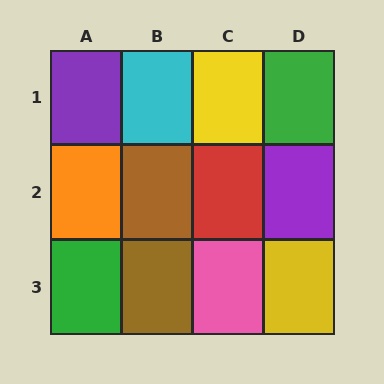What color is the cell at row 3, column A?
Green.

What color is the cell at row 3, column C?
Pink.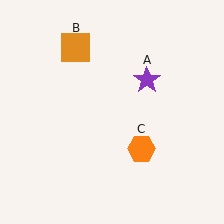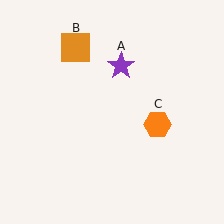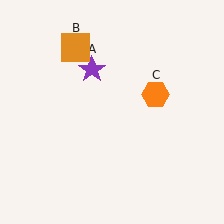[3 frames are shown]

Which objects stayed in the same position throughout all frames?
Orange square (object B) remained stationary.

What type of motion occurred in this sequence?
The purple star (object A), orange hexagon (object C) rotated counterclockwise around the center of the scene.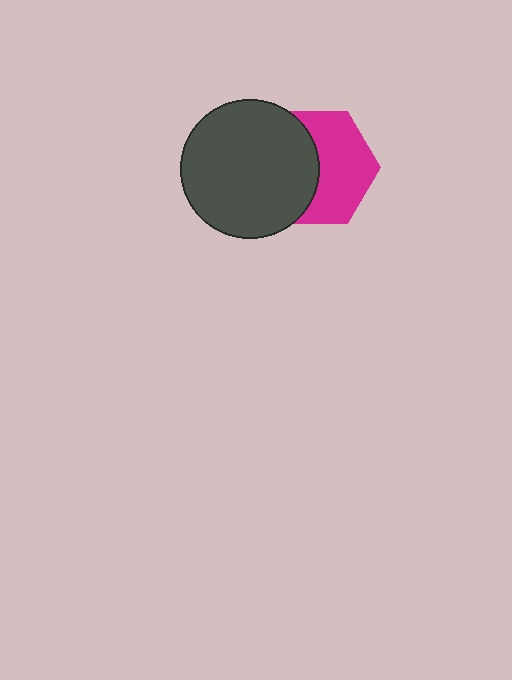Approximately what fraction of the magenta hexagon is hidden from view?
Roughly 46% of the magenta hexagon is hidden behind the dark gray circle.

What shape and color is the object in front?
The object in front is a dark gray circle.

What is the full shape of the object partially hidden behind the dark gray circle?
The partially hidden object is a magenta hexagon.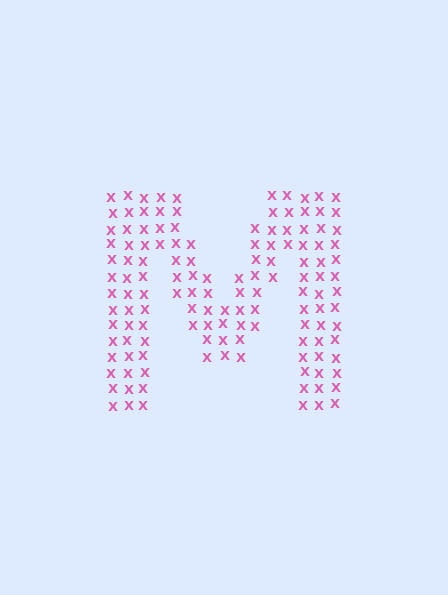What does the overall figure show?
The overall figure shows the letter M.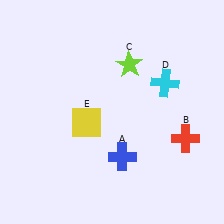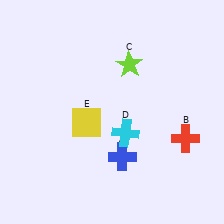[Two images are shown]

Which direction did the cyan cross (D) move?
The cyan cross (D) moved down.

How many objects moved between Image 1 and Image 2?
1 object moved between the two images.